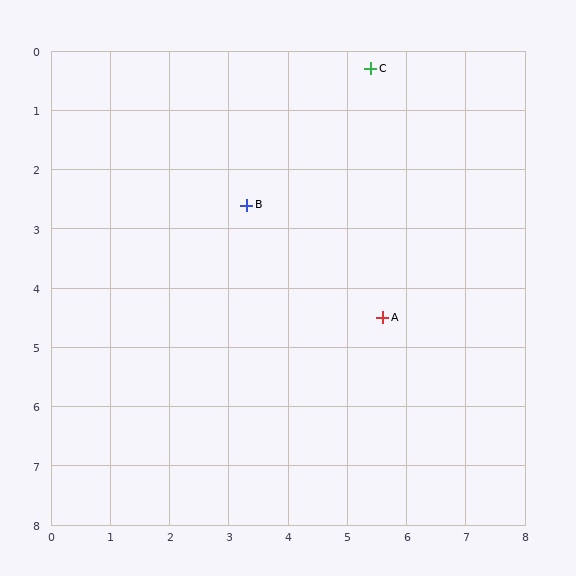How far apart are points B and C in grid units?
Points B and C are about 3.1 grid units apart.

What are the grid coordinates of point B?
Point B is at approximately (3.3, 2.6).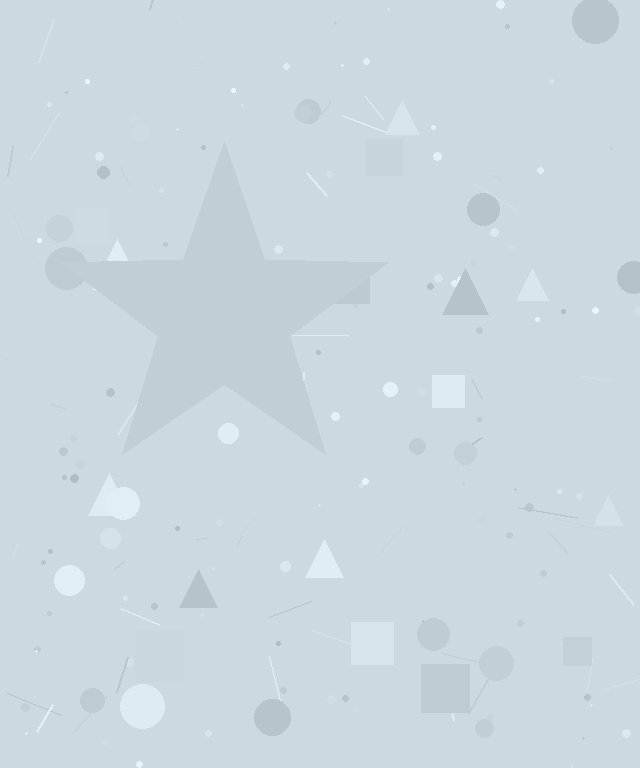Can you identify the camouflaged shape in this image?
The camouflaged shape is a star.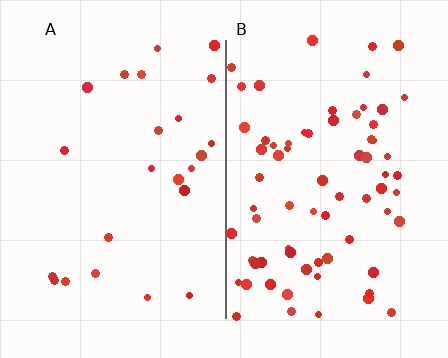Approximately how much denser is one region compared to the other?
Approximately 3.0× — region B over region A.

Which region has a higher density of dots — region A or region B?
B (the right).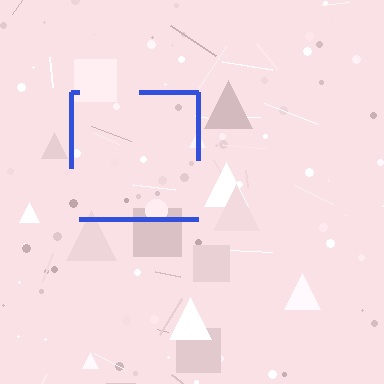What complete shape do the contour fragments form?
The contour fragments form a square.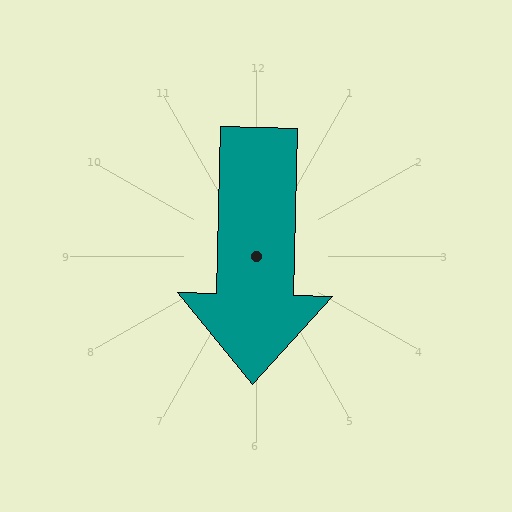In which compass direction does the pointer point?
South.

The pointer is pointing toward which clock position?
Roughly 6 o'clock.